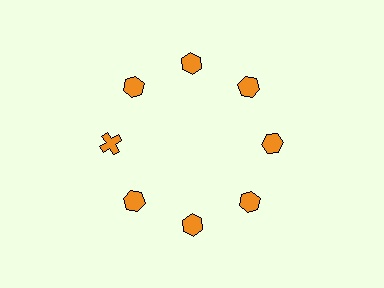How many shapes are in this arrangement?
There are 8 shapes arranged in a ring pattern.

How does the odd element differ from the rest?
It has a different shape: cross instead of hexagon.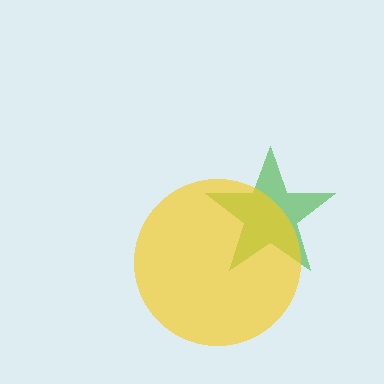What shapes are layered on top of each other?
The layered shapes are: a green star, a yellow circle.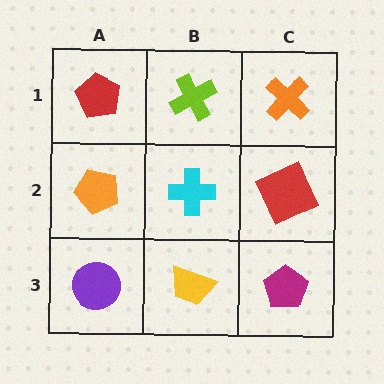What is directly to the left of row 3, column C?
A yellow trapezoid.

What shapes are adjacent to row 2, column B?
A lime cross (row 1, column B), a yellow trapezoid (row 3, column B), an orange pentagon (row 2, column A), a red square (row 2, column C).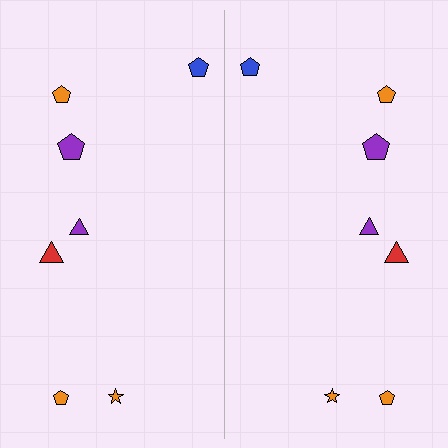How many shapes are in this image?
There are 14 shapes in this image.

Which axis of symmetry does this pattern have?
The pattern has a vertical axis of symmetry running through the center of the image.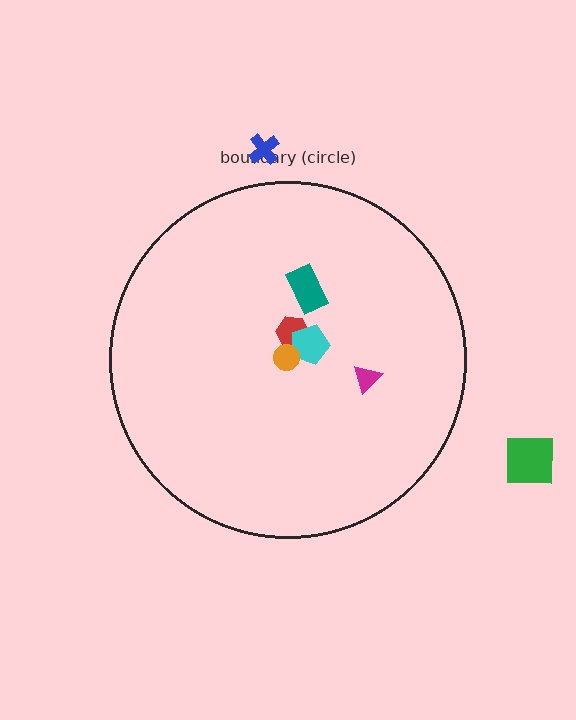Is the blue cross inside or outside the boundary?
Outside.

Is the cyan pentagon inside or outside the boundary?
Inside.